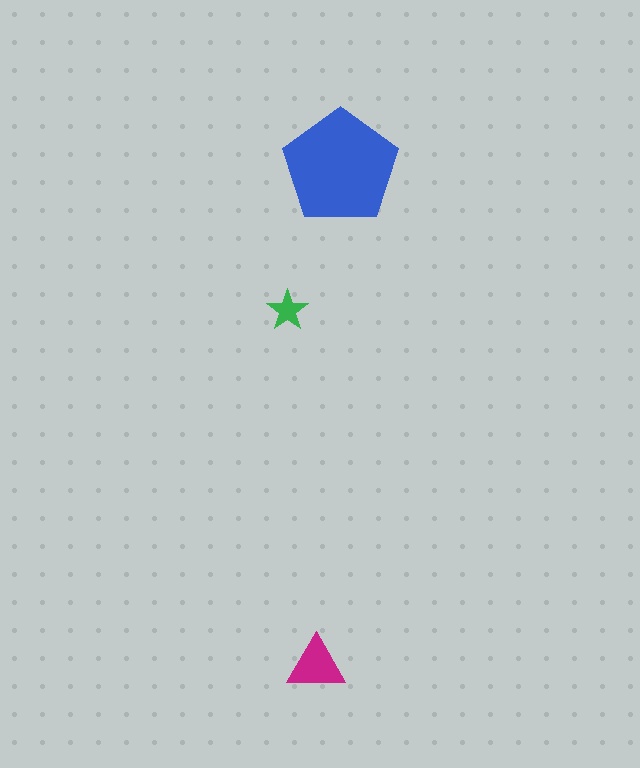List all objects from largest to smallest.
The blue pentagon, the magenta triangle, the green star.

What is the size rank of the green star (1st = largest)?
3rd.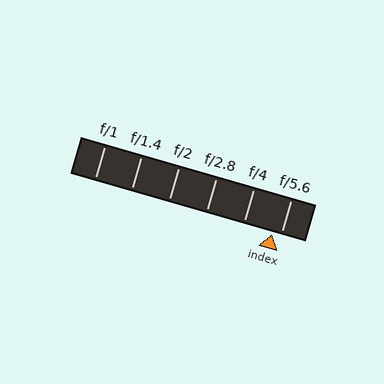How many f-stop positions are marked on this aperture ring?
There are 6 f-stop positions marked.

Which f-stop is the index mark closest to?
The index mark is closest to f/5.6.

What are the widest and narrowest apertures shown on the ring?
The widest aperture shown is f/1 and the narrowest is f/5.6.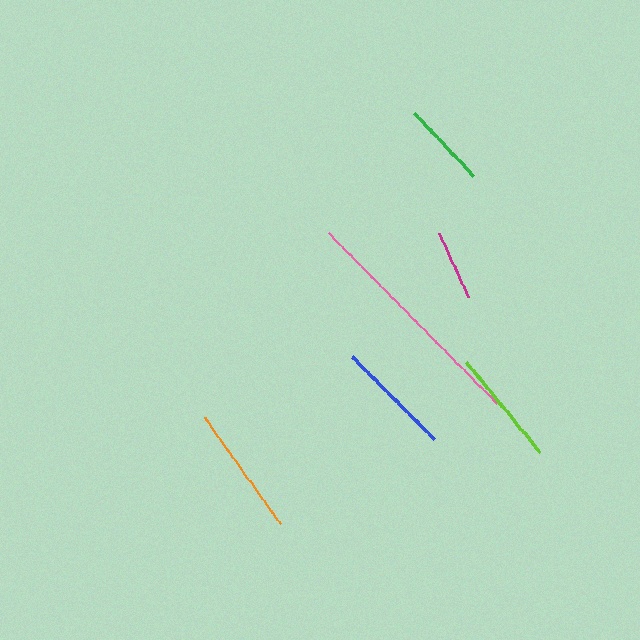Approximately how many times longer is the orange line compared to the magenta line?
The orange line is approximately 1.9 times the length of the magenta line.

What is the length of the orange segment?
The orange segment is approximately 131 pixels long.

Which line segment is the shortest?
The magenta line is the shortest at approximately 70 pixels.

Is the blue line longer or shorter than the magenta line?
The blue line is longer than the magenta line.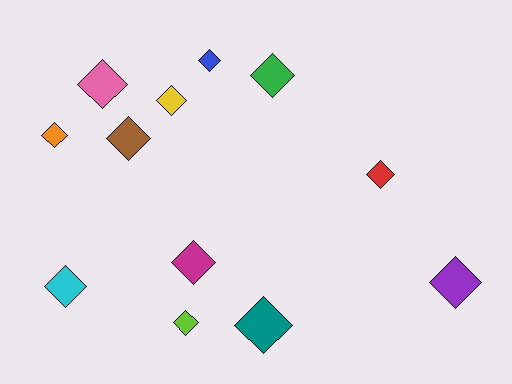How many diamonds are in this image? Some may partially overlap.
There are 12 diamonds.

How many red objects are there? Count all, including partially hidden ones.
There is 1 red object.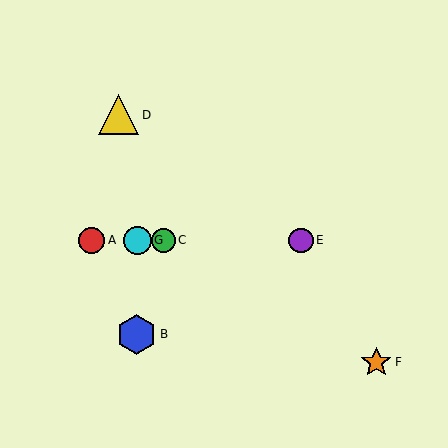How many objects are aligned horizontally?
4 objects (A, C, E, G) are aligned horizontally.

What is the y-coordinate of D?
Object D is at y≈115.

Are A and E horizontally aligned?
Yes, both are at y≈240.